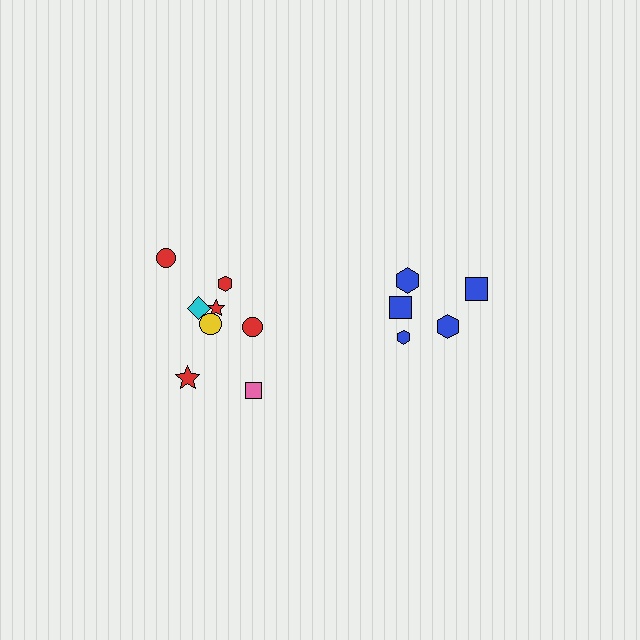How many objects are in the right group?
There are 5 objects.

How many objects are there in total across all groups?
There are 13 objects.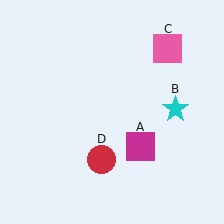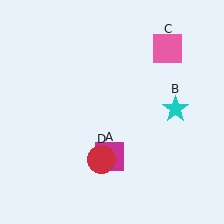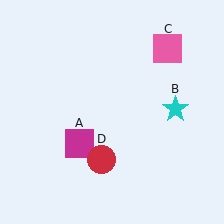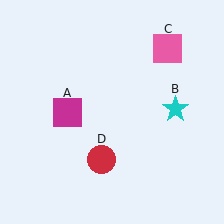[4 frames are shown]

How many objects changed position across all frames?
1 object changed position: magenta square (object A).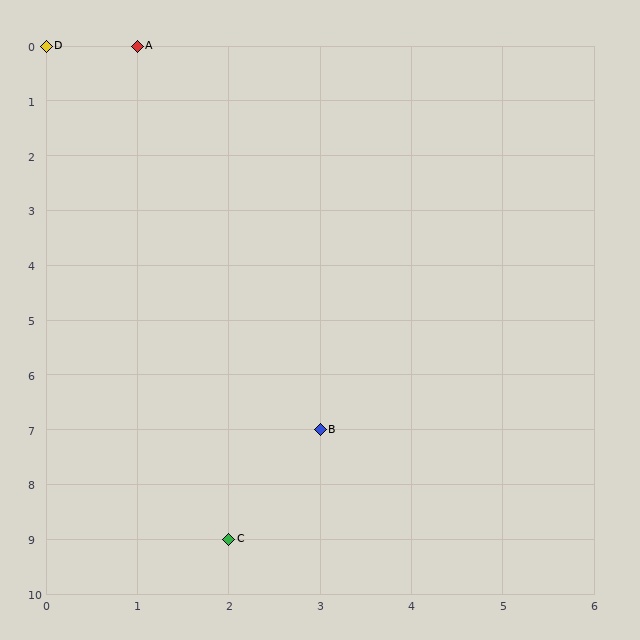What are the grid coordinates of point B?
Point B is at grid coordinates (3, 7).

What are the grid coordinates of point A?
Point A is at grid coordinates (1, 0).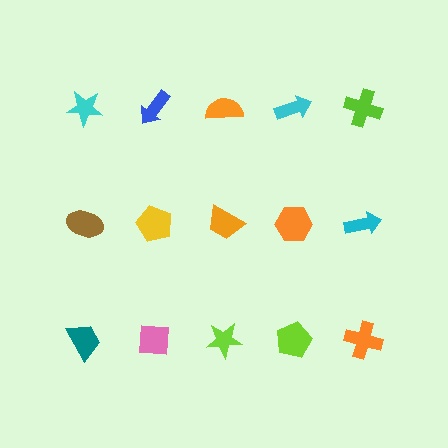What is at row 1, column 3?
An orange semicircle.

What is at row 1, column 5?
A lime cross.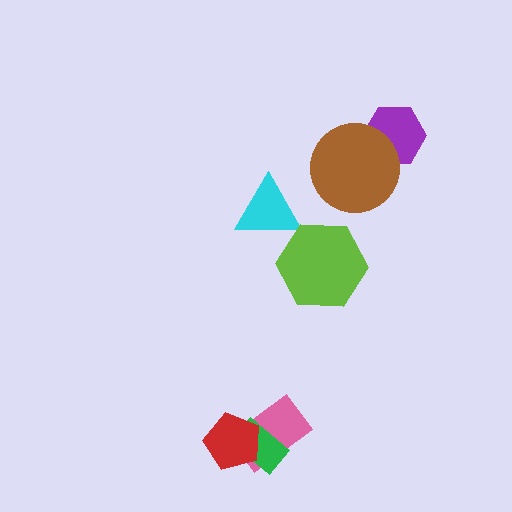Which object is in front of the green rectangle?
The red pentagon is in front of the green rectangle.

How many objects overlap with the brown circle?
1 object overlaps with the brown circle.